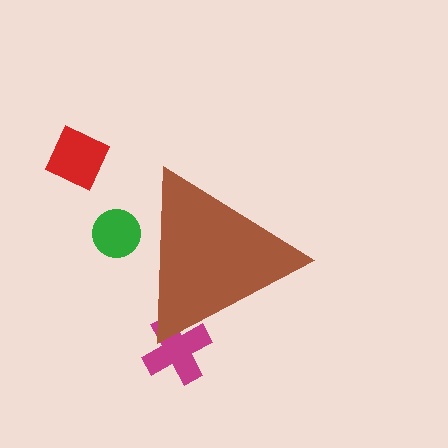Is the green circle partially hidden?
Yes, the green circle is partially hidden behind the brown triangle.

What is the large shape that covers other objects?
A brown triangle.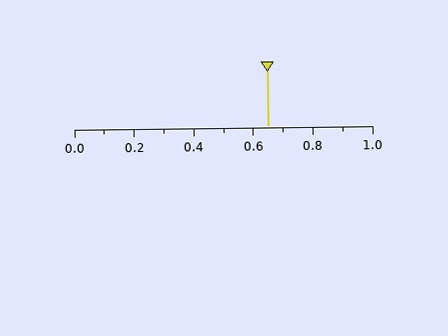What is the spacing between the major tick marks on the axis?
The major ticks are spaced 0.2 apart.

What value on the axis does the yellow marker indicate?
The marker indicates approximately 0.65.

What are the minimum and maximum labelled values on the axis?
The axis runs from 0.0 to 1.0.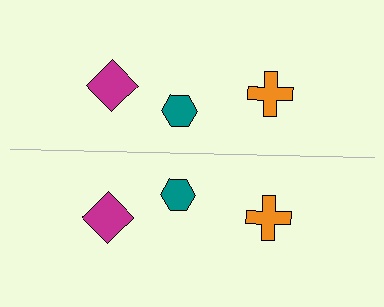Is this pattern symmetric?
Yes, this pattern has bilateral (reflection) symmetry.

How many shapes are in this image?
There are 6 shapes in this image.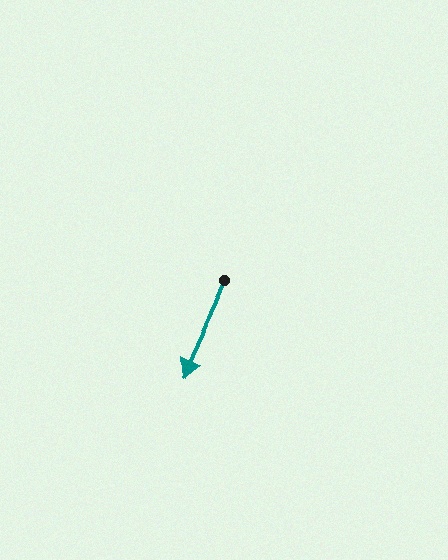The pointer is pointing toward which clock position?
Roughly 7 o'clock.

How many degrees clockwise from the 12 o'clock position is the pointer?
Approximately 204 degrees.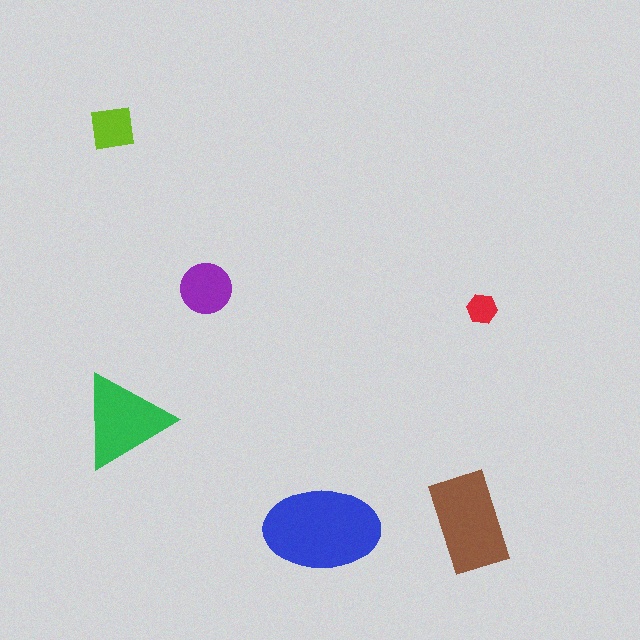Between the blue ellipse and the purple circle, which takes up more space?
The blue ellipse.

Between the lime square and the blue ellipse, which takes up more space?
The blue ellipse.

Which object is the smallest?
The red hexagon.